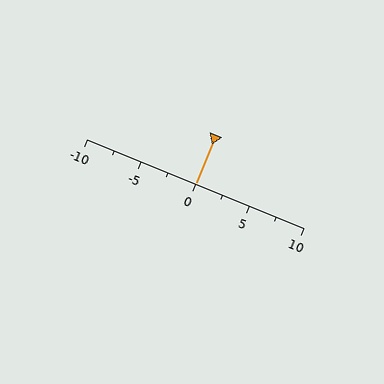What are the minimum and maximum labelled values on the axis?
The axis runs from -10 to 10.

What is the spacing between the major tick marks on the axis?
The major ticks are spaced 5 apart.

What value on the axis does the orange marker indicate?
The marker indicates approximately 0.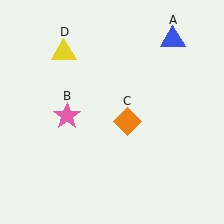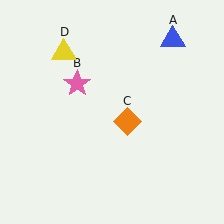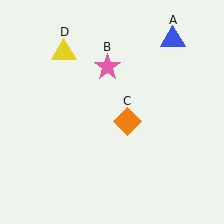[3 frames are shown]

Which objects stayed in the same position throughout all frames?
Blue triangle (object A) and orange diamond (object C) and yellow triangle (object D) remained stationary.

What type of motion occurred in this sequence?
The pink star (object B) rotated clockwise around the center of the scene.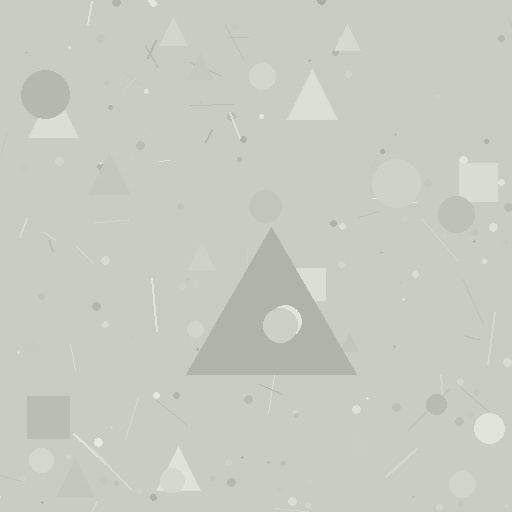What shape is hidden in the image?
A triangle is hidden in the image.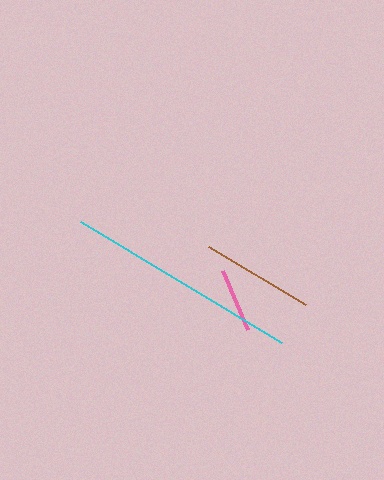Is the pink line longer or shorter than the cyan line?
The cyan line is longer than the pink line.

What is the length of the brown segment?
The brown segment is approximately 113 pixels long.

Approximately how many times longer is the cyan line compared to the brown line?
The cyan line is approximately 2.1 times the length of the brown line.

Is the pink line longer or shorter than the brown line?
The brown line is longer than the pink line.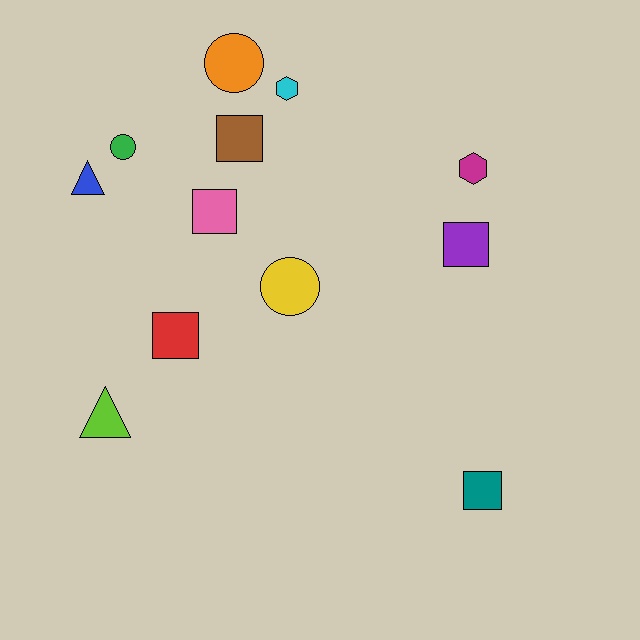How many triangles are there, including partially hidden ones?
There are 2 triangles.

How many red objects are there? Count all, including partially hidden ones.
There is 1 red object.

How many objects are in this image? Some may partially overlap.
There are 12 objects.